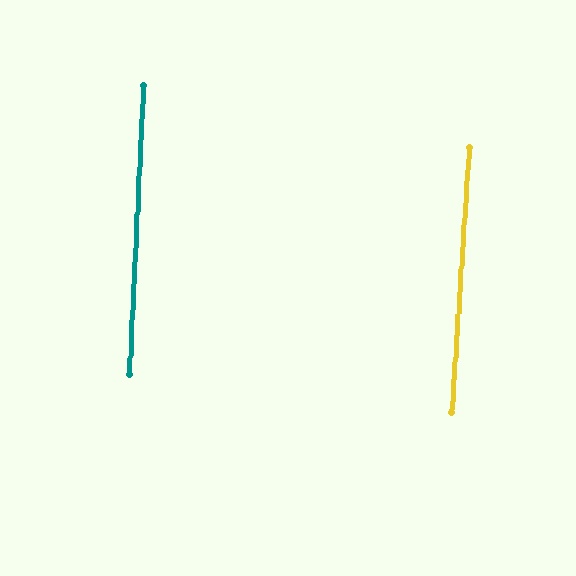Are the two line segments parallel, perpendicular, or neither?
Parallel — their directions differ by only 1.0°.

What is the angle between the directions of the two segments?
Approximately 1 degree.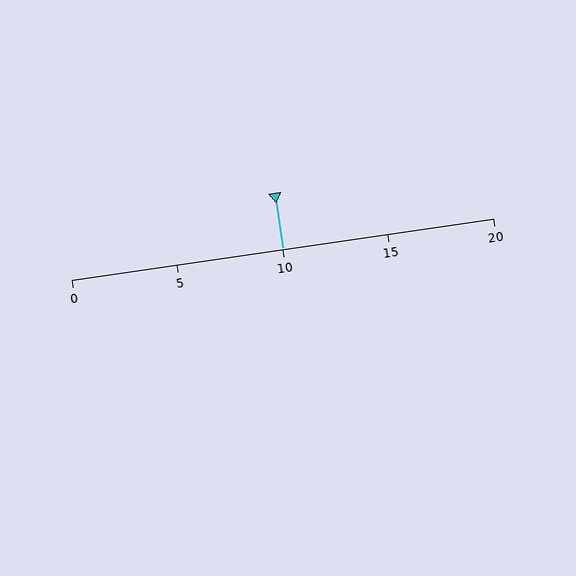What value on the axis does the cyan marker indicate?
The marker indicates approximately 10.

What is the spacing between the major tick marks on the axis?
The major ticks are spaced 5 apart.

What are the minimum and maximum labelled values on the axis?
The axis runs from 0 to 20.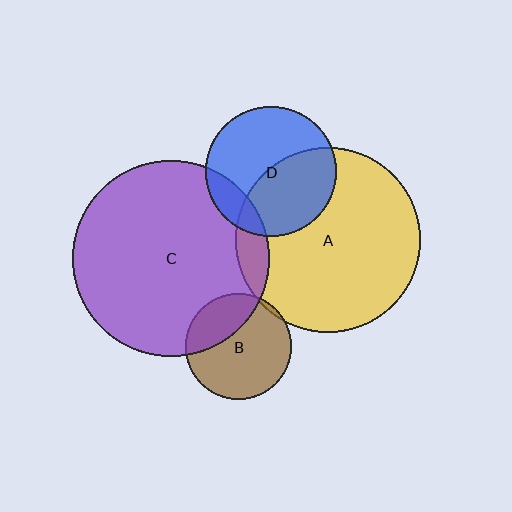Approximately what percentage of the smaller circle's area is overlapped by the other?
Approximately 45%.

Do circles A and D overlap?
Yes.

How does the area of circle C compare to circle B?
Approximately 3.5 times.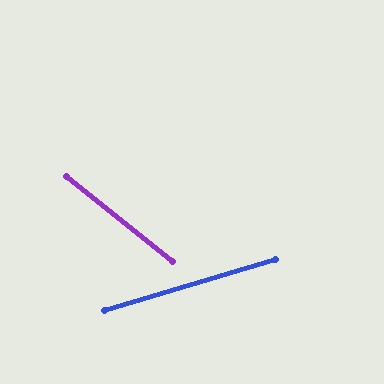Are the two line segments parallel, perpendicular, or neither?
Neither parallel nor perpendicular — they differ by about 56°.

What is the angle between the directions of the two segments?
Approximately 56 degrees.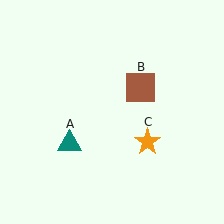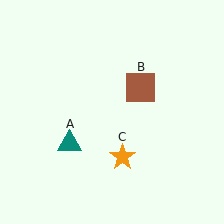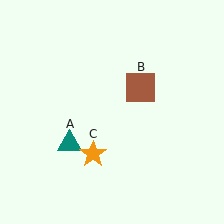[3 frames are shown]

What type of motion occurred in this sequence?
The orange star (object C) rotated clockwise around the center of the scene.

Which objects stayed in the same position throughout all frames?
Teal triangle (object A) and brown square (object B) remained stationary.